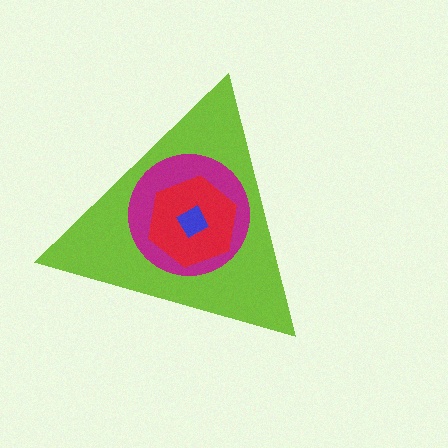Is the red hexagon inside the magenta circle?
Yes.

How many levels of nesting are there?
4.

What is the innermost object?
The blue square.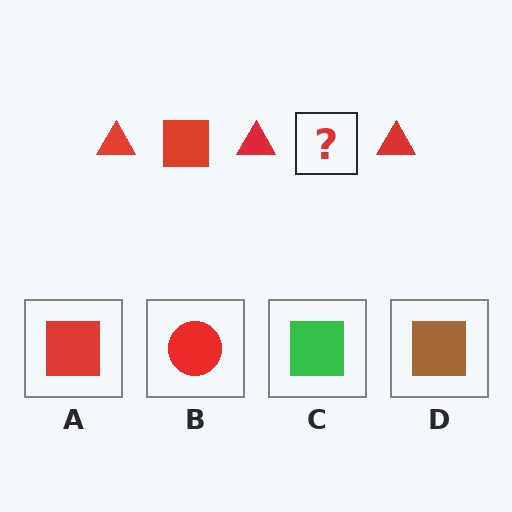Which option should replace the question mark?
Option A.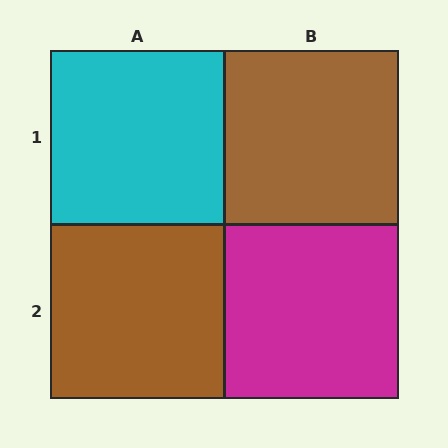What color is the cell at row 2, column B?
Magenta.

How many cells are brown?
2 cells are brown.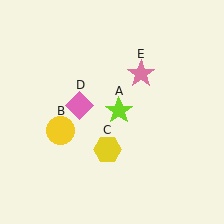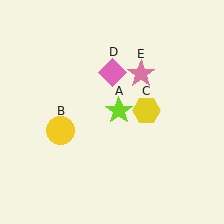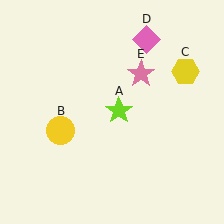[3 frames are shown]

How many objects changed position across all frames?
2 objects changed position: yellow hexagon (object C), pink diamond (object D).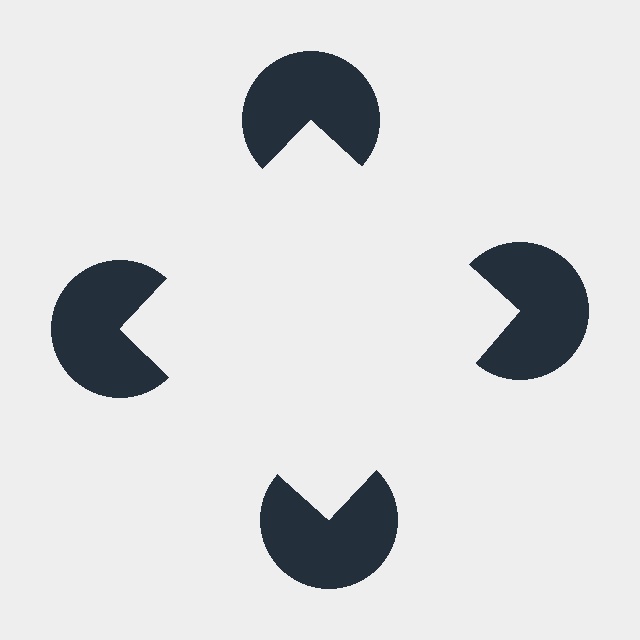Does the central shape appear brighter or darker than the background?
It typically appears slightly brighter than the background, even though no actual brightness change is drawn.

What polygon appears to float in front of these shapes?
An illusory square — its edges are inferred from the aligned wedge cuts in the pac-man discs, not physically drawn.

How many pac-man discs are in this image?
There are 4 — one at each vertex of the illusory square.